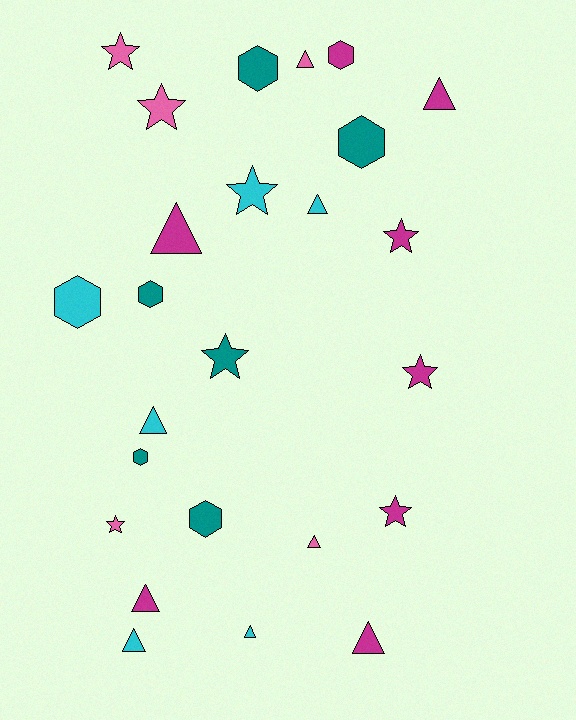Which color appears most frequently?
Magenta, with 8 objects.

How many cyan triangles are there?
There are 4 cyan triangles.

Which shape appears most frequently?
Triangle, with 10 objects.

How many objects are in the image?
There are 25 objects.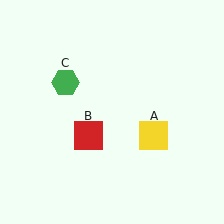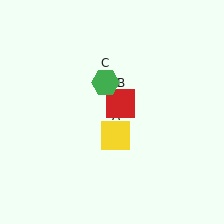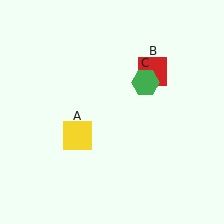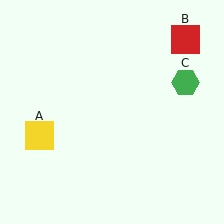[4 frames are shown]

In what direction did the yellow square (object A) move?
The yellow square (object A) moved left.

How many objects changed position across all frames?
3 objects changed position: yellow square (object A), red square (object B), green hexagon (object C).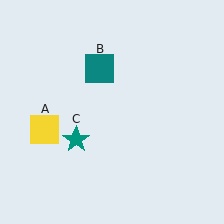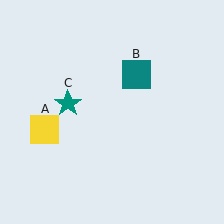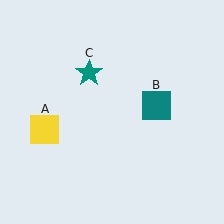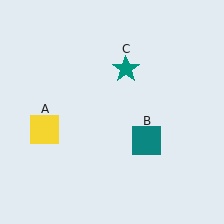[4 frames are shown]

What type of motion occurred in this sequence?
The teal square (object B), teal star (object C) rotated clockwise around the center of the scene.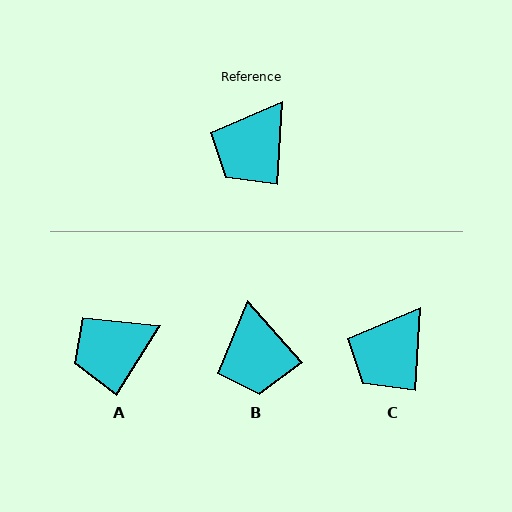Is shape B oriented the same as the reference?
No, it is off by about 45 degrees.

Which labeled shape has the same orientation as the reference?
C.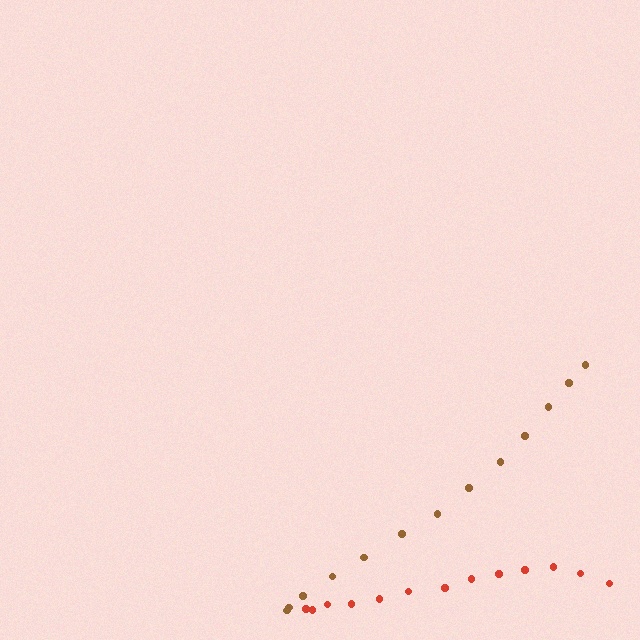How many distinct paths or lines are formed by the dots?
There are 2 distinct paths.